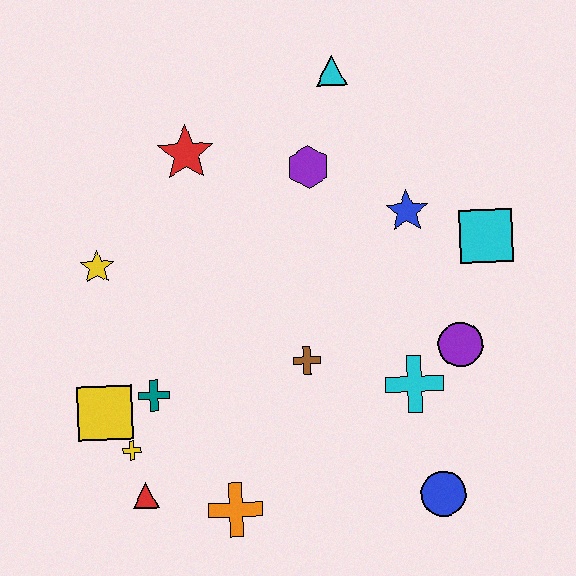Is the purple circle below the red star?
Yes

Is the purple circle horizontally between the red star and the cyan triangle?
No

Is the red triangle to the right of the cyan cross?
No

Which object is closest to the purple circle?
The cyan cross is closest to the purple circle.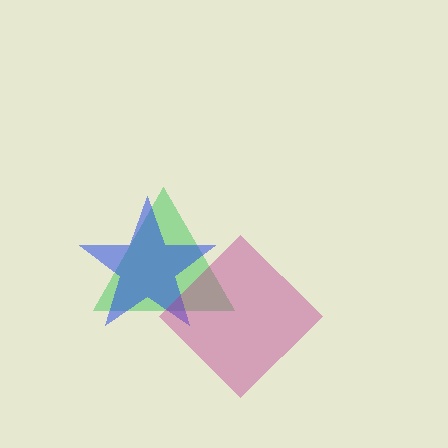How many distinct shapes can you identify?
There are 3 distinct shapes: a green triangle, a blue star, a magenta diamond.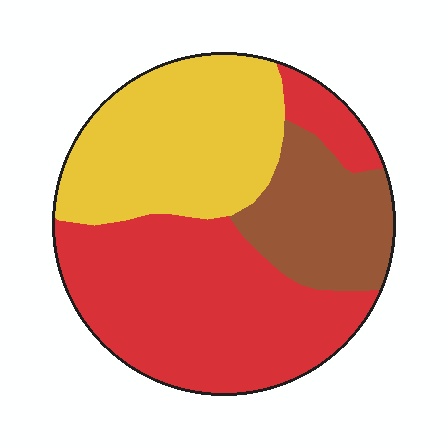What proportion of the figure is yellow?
Yellow takes up about one third (1/3) of the figure.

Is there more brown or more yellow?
Yellow.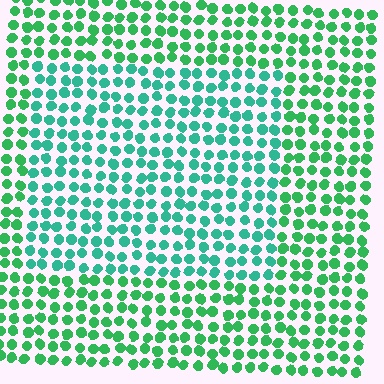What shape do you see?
I see a rectangle.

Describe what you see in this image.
The image is filled with small green elements in a uniform arrangement. A rectangle-shaped region is visible where the elements are tinted to a slightly different hue, forming a subtle color boundary.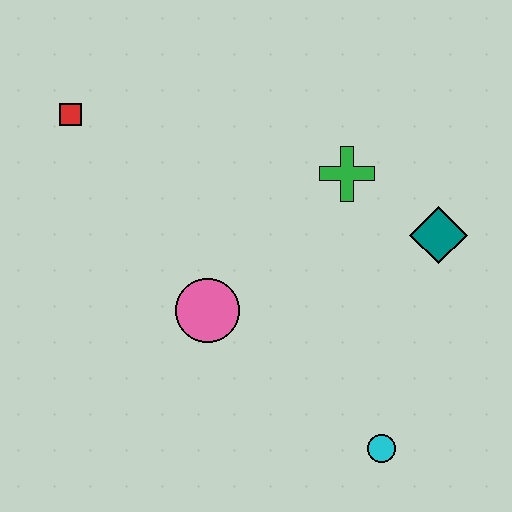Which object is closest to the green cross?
The teal diamond is closest to the green cross.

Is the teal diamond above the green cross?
No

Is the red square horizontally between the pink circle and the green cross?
No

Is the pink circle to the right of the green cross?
No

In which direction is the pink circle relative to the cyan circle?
The pink circle is to the left of the cyan circle.